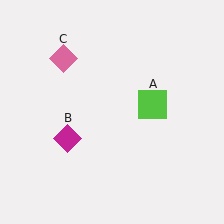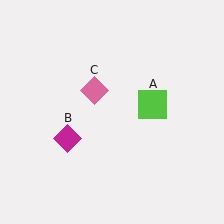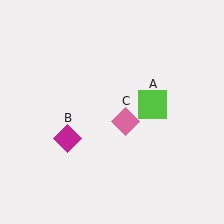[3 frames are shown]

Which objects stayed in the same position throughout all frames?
Lime square (object A) and magenta diamond (object B) remained stationary.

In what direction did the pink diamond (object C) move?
The pink diamond (object C) moved down and to the right.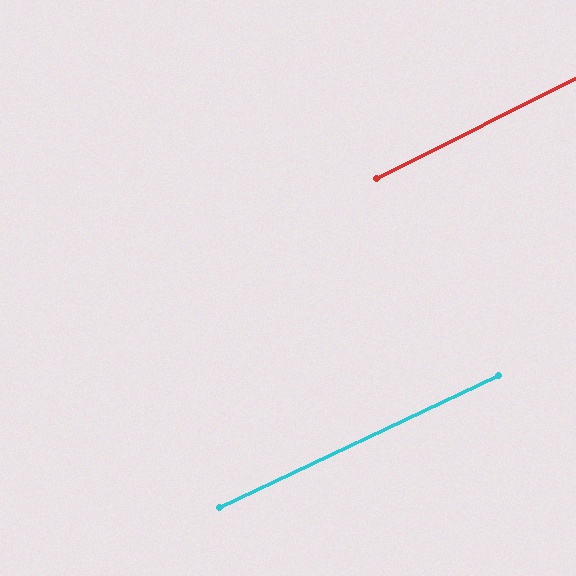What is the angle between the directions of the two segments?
Approximately 1 degree.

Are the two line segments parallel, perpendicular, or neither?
Parallel — their directions differ by only 1.1°.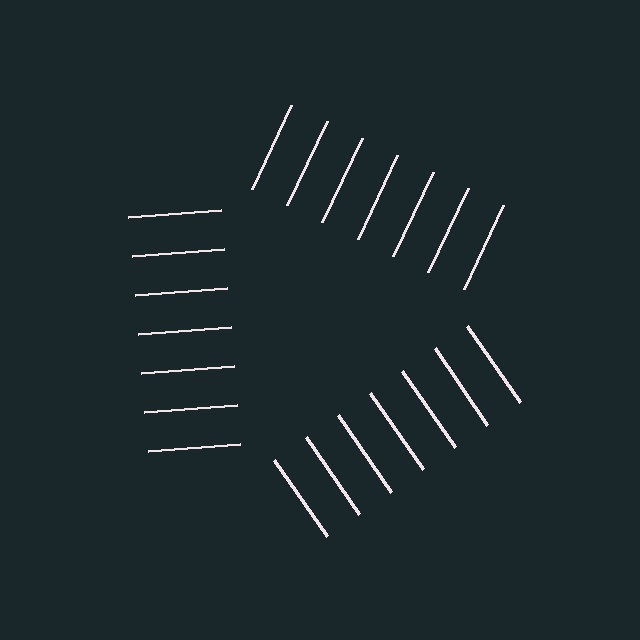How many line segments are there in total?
21 — 7 along each of the 3 edges.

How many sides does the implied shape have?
3 sides — the line-ends trace a triangle.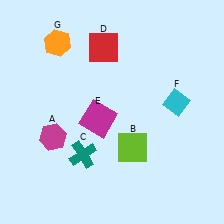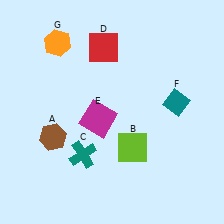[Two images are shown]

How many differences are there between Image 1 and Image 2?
There are 2 differences between the two images.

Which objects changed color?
A changed from magenta to brown. F changed from cyan to teal.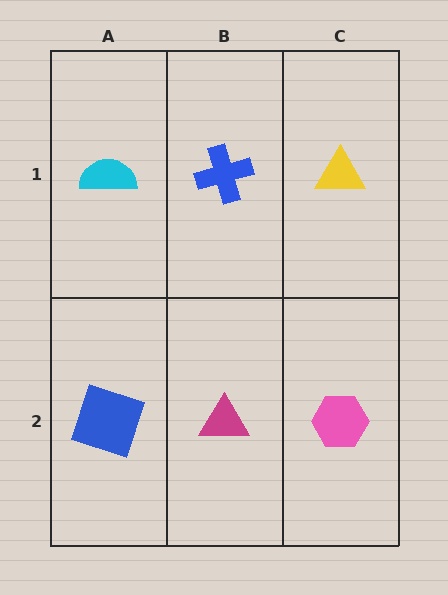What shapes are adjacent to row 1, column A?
A blue square (row 2, column A), a blue cross (row 1, column B).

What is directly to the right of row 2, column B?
A pink hexagon.